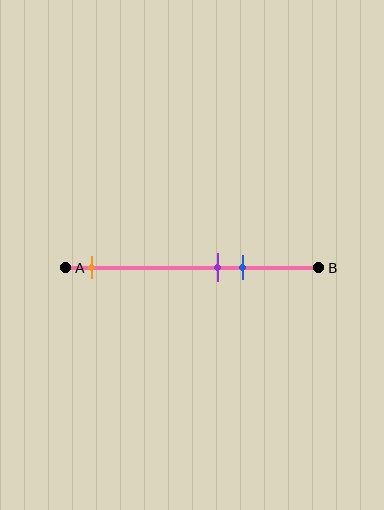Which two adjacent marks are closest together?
The purple and blue marks are the closest adjacent pair.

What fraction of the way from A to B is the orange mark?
The orange mark is approximately 10% (0.1) of the way from A to B.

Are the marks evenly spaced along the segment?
No, the marks are not evenly spaced.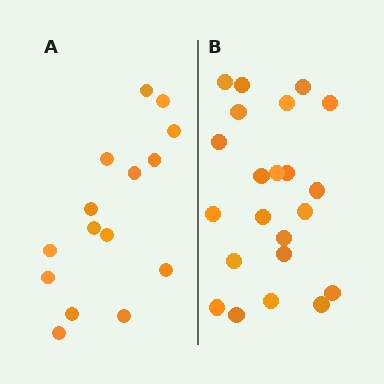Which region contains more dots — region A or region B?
Region B (the right region) has more dots.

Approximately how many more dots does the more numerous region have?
Region B has roughly 8 or so more dots than region A.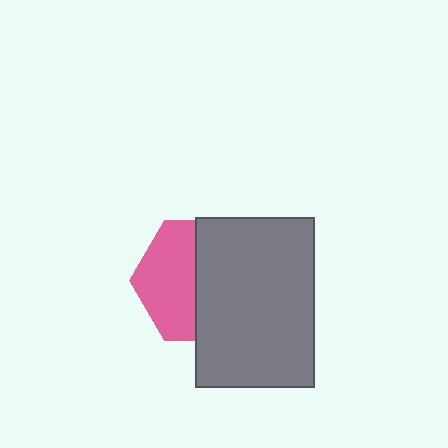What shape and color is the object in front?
The object in front is a gray rectangle.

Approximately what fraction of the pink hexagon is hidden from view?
Roughly 53% of the pink hexagon is hidden behind the gray rectangle.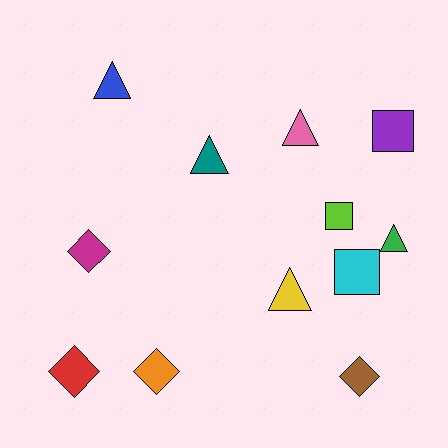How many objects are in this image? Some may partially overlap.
There are 12 objects.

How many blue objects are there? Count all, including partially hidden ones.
There is 1 blue object.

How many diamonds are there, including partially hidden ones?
There are 4 diamonds.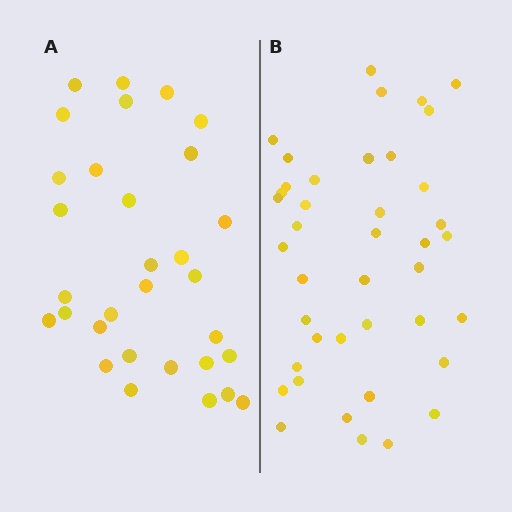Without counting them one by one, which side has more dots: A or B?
Region B (the right region) has more dots.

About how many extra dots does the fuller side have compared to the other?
Region B has roughly 10 or so more dots than region A.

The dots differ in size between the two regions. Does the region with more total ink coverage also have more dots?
No. Region A has more total ink coverage because its dots are larger, but region B actually contains more individual dots. Total area can be misleading — the number of items is what matters here.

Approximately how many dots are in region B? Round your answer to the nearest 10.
About 40 dots. (The exact count is 41, which rounds to 40.)